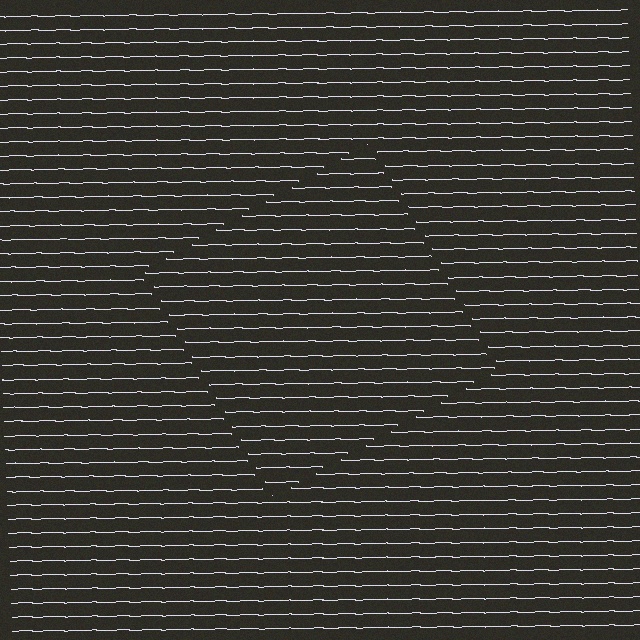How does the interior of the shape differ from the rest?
The interior of the shape contains the same grating, shifted by half a period — the contour is defined by the phase discontinuity where line-ends from the inner and outer gratings abut.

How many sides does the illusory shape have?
4 sides — the line-ends trace a square.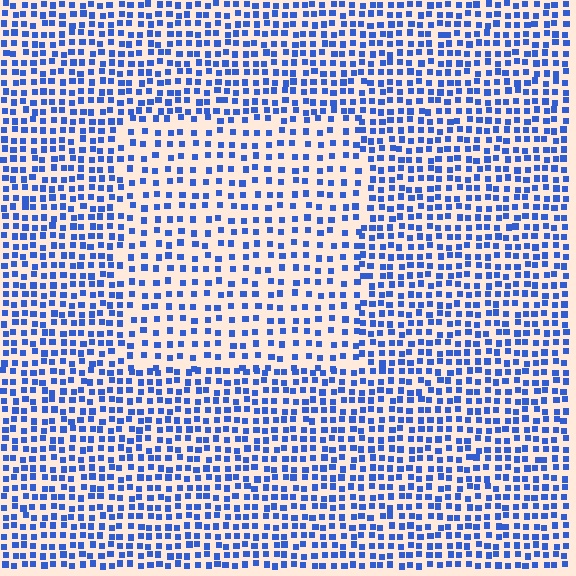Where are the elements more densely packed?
The elements are more densely packed outside the rectangle boundary.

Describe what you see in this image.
The image contains small blue elements arranged at two different densities. A rectangle-shaped region is visible where the elements are less densely packed than the surrounding area.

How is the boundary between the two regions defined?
The boundary is defined by a change in element density (approximately 1.7x ratio). All elements are the same color, size, and shape.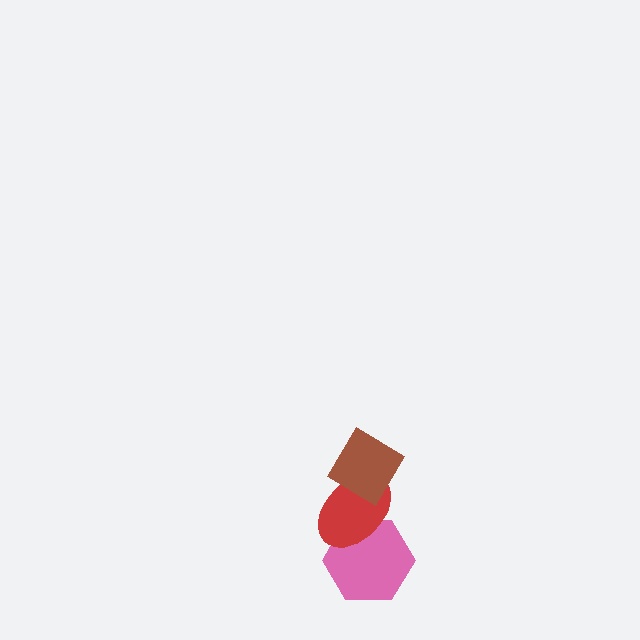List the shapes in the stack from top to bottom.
From top to bottom: the brown diamond, the red ellipse, the pink hexagon.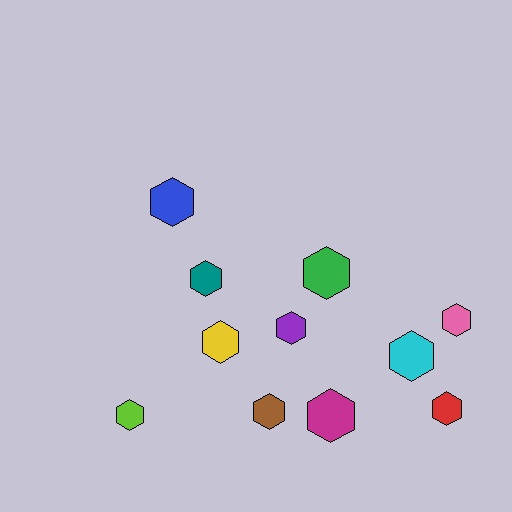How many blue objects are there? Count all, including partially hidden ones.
There is 1 blue object.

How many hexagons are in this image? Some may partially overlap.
There are 11 hexagons.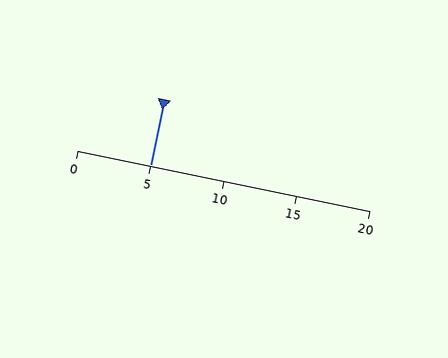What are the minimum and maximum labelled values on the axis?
The axis runs from 0 to 20.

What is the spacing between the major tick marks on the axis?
The major ticks are spaced 5 apart.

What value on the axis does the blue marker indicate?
The marker indicates approximately 5.